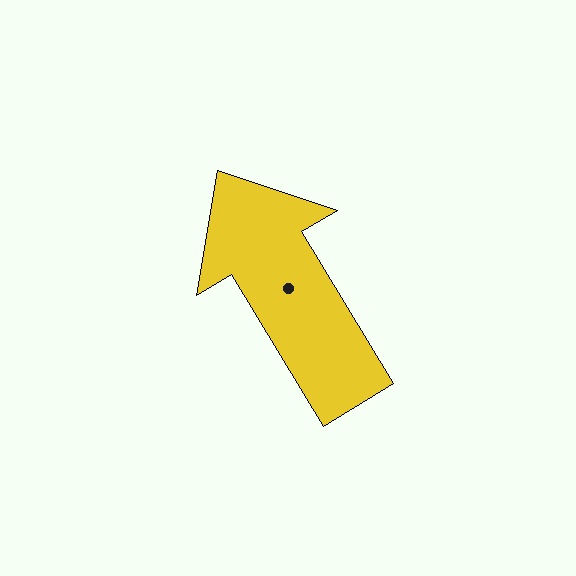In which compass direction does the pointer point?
Northwest.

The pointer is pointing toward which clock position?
Roughly 11 o'clock.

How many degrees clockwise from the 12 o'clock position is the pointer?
Approximately 329 degrees.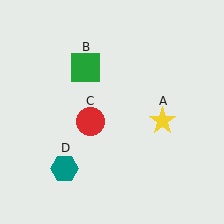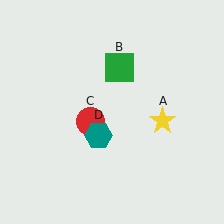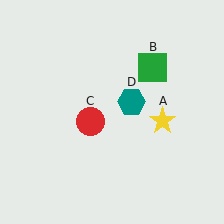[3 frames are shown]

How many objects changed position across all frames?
2 objects changed position: green square (object B), teal hexagon (object D).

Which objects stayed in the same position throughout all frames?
Yellow star (object A) and red circle (object C) remained stationary.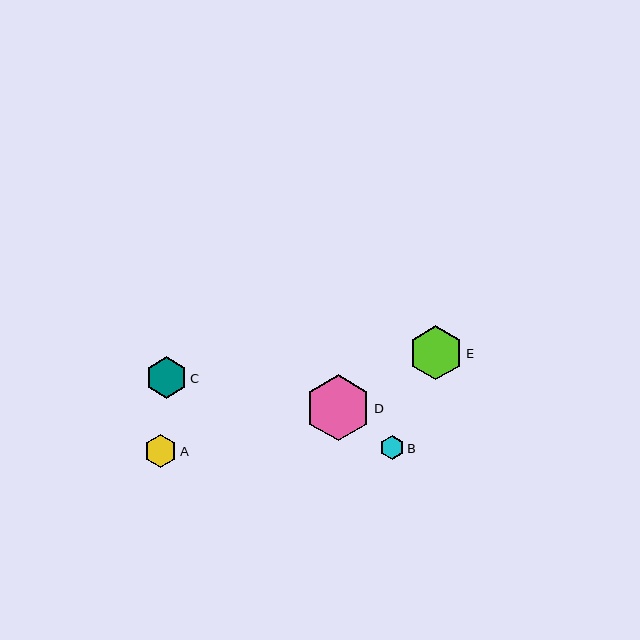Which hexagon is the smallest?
Hexagon B is the smallest with a size of approximately 24 pixels.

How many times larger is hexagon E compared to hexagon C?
Hexagon E is approximately 1.3 times the size of hexagon C.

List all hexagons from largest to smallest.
From largest to smallest: D, E, C, A, B.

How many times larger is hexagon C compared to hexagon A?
Hexagon C is approximately 1.3 times the size of hexagon A.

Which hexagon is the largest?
Hexagon D is the largest with a size of approximately 66 pixels.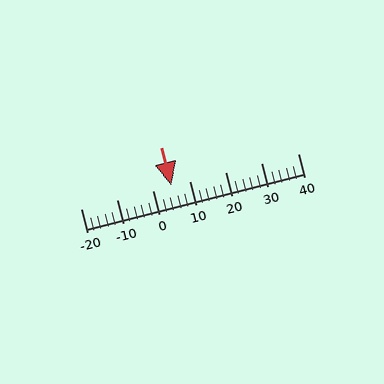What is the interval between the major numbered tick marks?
The major tick marks are spaced 10 units apart.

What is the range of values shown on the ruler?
The ruler shows values from -20 to 40.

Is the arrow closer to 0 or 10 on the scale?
The arrow is closer to 10.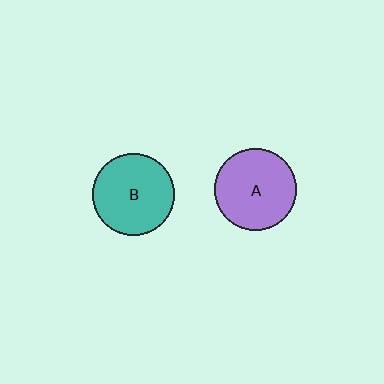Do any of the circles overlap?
No, none of the circles overlap.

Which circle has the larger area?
Circle A (purple).